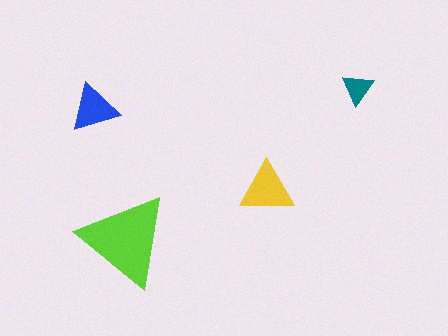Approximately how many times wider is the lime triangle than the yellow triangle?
About 1.5 times wider.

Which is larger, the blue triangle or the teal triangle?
The blue one.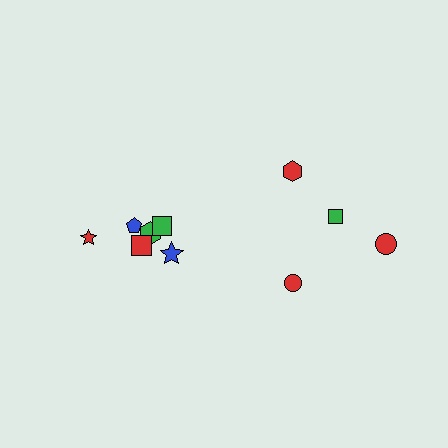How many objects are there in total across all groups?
There are 10 objects.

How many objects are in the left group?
There are 6 objects.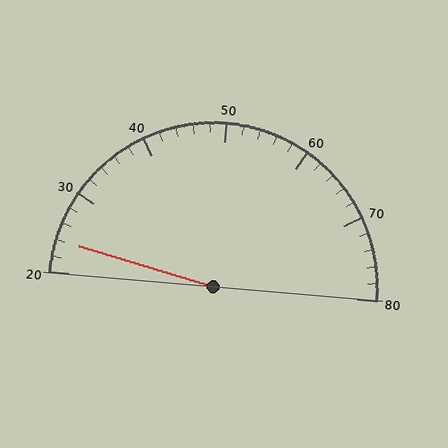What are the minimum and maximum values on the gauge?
The gauge ranges from 20 to 80.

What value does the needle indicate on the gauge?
The needle indicates approximately 24.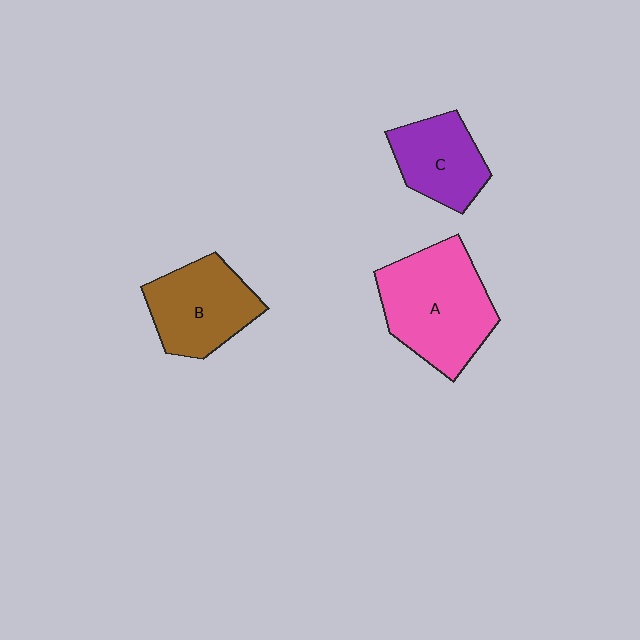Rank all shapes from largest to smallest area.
From largest to smallest: A (pink), B (brown), C (purple).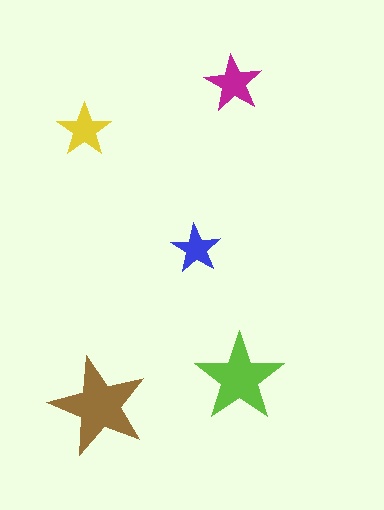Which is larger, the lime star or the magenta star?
The lime one.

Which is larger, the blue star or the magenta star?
The magenta one.